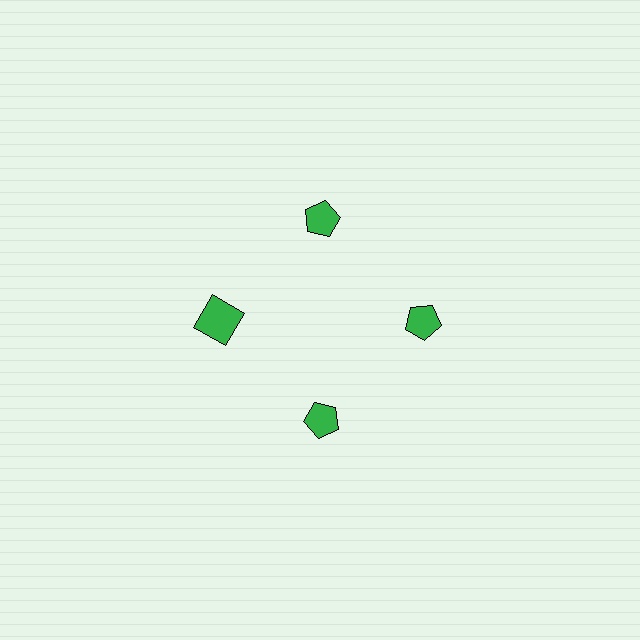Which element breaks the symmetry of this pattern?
The green square at roughly the 9 o'clock position breaks the symmetry. All other shapes are green pentagons.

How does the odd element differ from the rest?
It has a different shape: square instead of pentagon.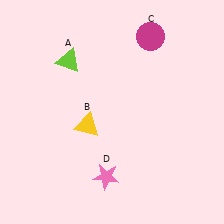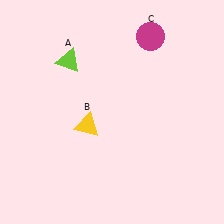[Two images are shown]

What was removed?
The pink star (D) was removed in Image 2.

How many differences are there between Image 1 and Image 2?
There is 1 difference between the two images.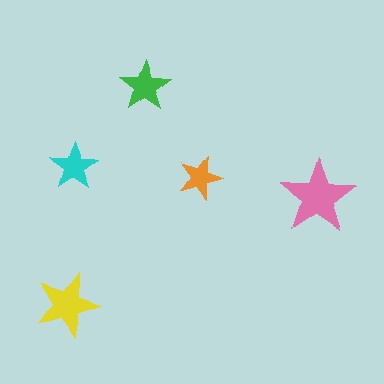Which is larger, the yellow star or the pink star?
The pink one.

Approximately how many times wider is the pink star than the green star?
About 1.5 times wider.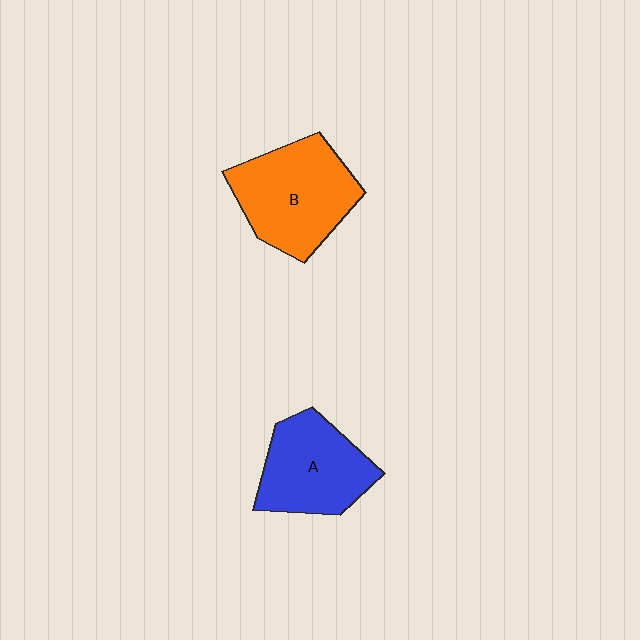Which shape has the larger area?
Shape B (orange).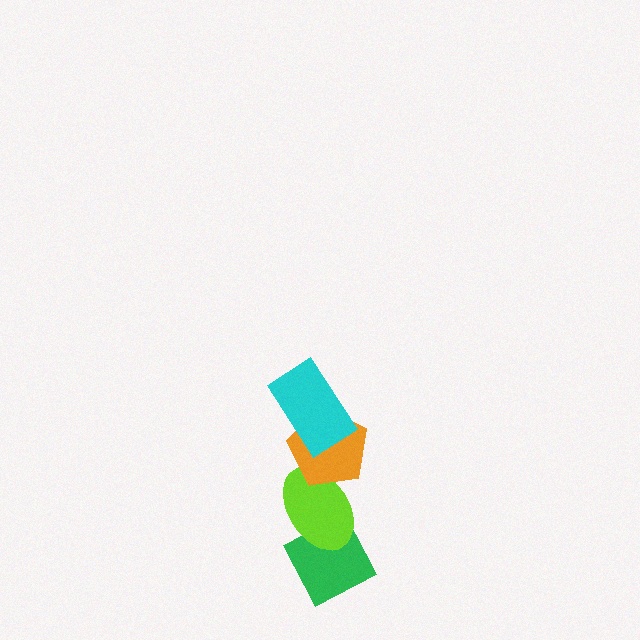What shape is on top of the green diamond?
The lime ellipse is on top of the green diamond.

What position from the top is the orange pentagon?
The orange pentagon is 2nd from the top.